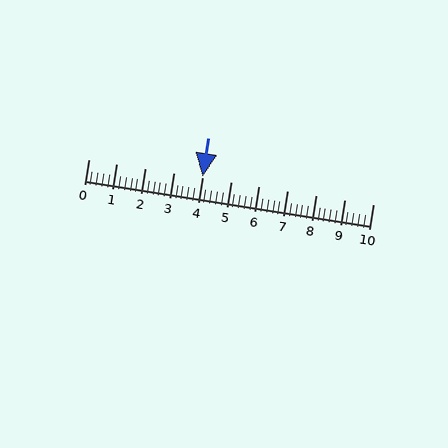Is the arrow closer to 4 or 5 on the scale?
The arrow is closer to 4.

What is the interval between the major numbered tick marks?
The major tick marks are spaced 1 units apart.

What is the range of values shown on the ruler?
The ruler shows values from 0 to 10.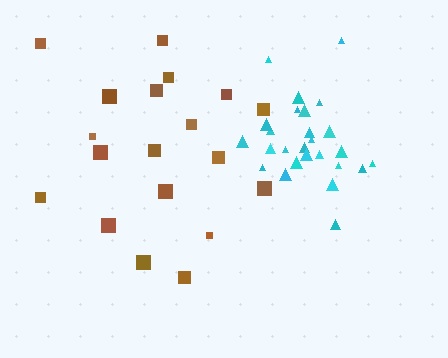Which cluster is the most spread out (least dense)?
Brown.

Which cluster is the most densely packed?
Cyan.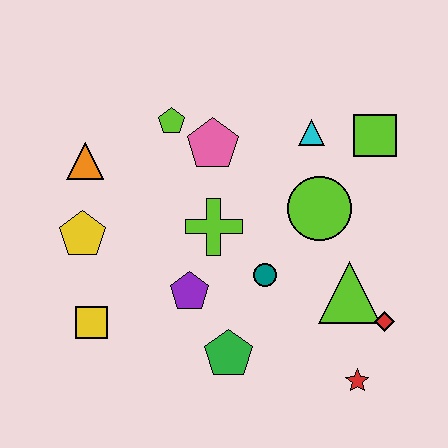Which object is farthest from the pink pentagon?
The red star is farthest from the pink pentagon.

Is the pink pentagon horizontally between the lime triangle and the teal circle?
No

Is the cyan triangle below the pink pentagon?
No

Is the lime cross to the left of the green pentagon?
Yes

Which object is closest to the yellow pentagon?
The orange triangle is closest to the yellow pentagon.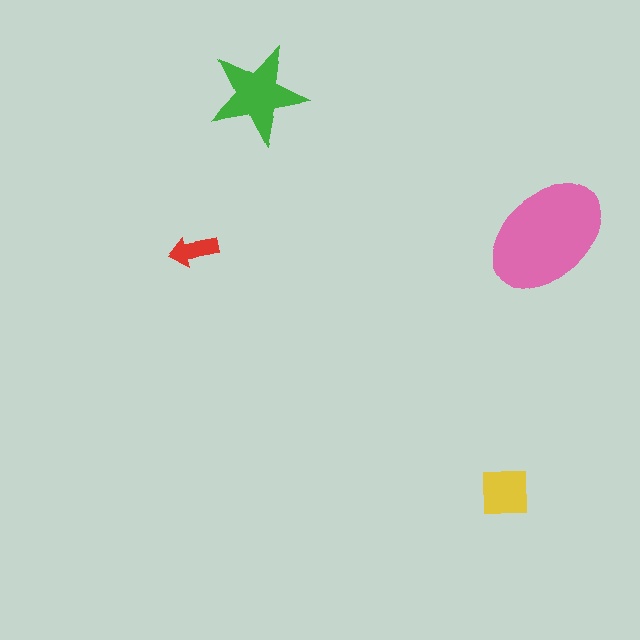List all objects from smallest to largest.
The red arrow, the yellow square, the green star, the pink ellipse.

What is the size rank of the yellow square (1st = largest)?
3rd.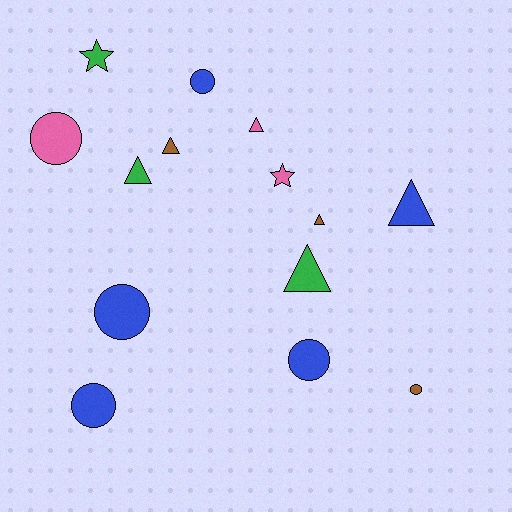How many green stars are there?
There is 1 green star.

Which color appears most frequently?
Blue, with 5 objects.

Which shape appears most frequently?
Triangle, with 6 objects.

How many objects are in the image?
There are 14 objects.